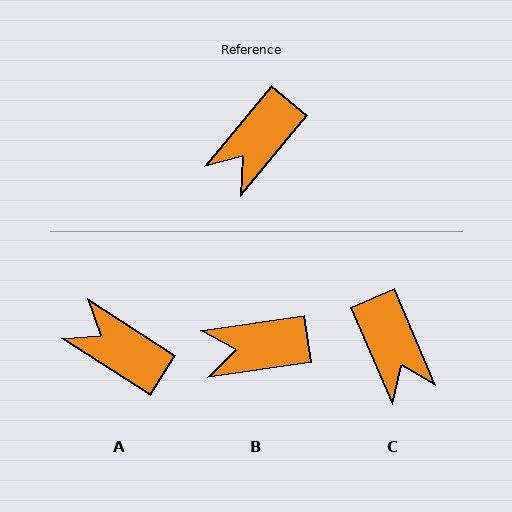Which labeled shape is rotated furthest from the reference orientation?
A, about 83 degrees away.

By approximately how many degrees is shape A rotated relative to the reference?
Approximately 83 degrees clockwise.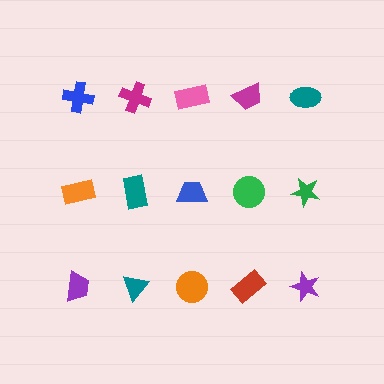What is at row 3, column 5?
A purple star.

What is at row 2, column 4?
A green circle.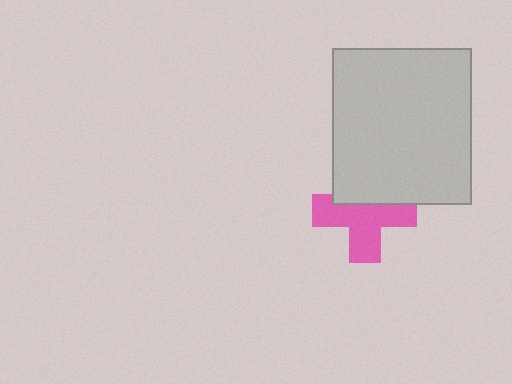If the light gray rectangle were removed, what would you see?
You would see the complete pink cross.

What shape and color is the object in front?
The object in front is a light gray rectangle.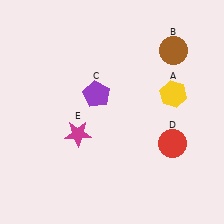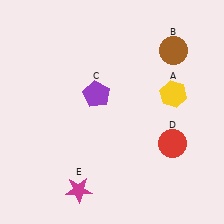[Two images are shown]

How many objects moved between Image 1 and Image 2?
1 object moved between the two images.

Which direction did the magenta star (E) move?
The magenta star (E) moved down.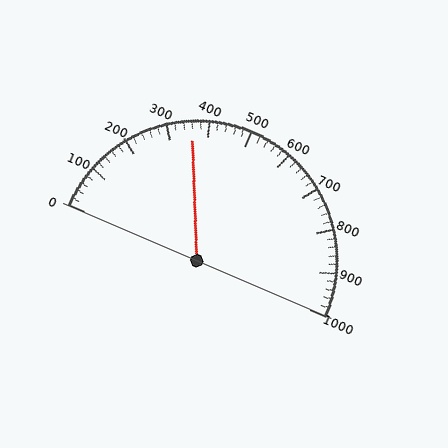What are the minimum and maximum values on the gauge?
The gauge ranges from 0 to 1000.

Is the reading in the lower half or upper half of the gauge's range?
The reading is in the lower half of the range (0 to 1000).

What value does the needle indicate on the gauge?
The needle indicates approximately 360.